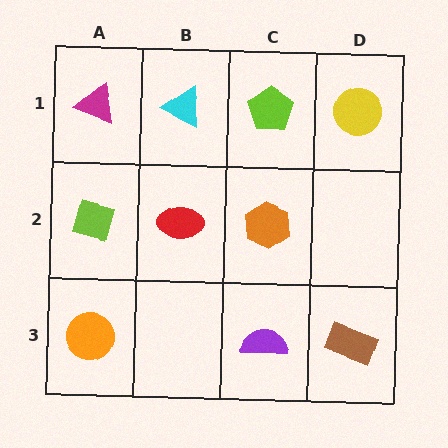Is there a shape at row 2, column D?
No, that cell is empty.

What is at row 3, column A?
An orange circle.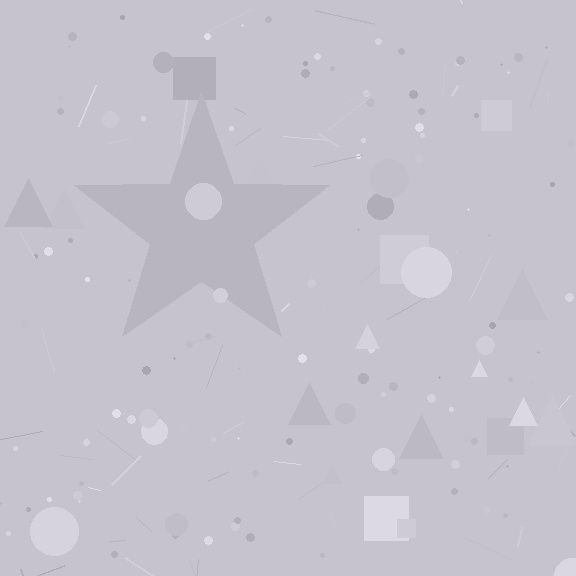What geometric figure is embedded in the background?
A star is embedded in the background.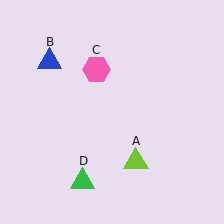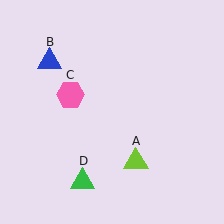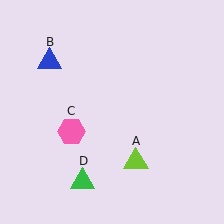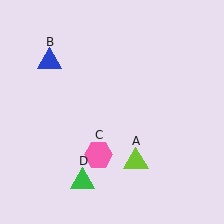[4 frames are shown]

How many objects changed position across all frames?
1 object changed position: pink hexagon (object C).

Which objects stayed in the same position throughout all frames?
Lime triangle (object A) and blue triangle (object B) and green triangle (object D) remained stationary.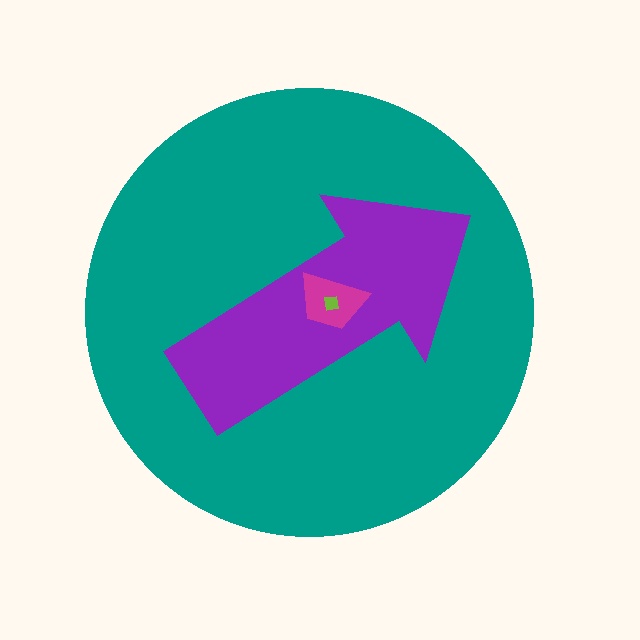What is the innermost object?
The lime square.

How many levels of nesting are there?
4.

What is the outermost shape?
The teal circle.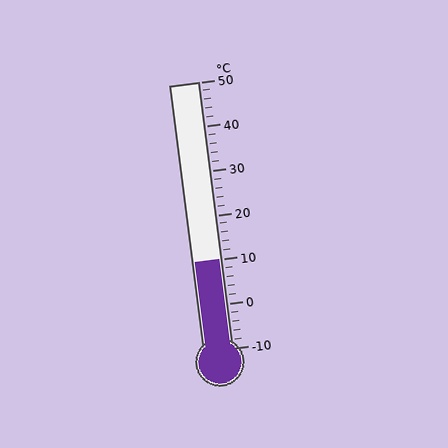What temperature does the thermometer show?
The thermometer shows approximately 10°C.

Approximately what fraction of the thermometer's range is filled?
The thermometer is filled to approximately 35% of its range.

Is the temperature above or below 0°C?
The temperature is above 0°C.